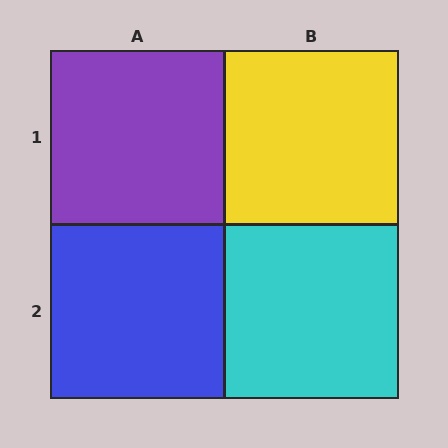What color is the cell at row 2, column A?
Blue.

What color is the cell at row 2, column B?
Cyan.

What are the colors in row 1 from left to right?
Purple, yellow.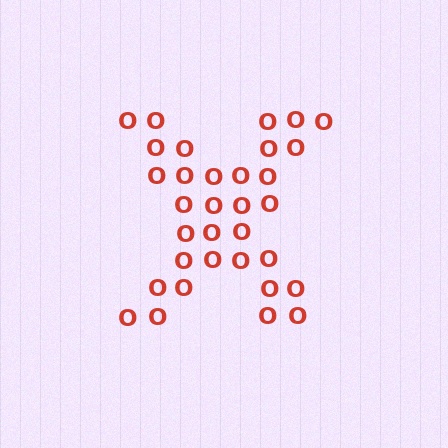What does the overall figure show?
The overall figure shows the letter X.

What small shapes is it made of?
It is made of small letter O's.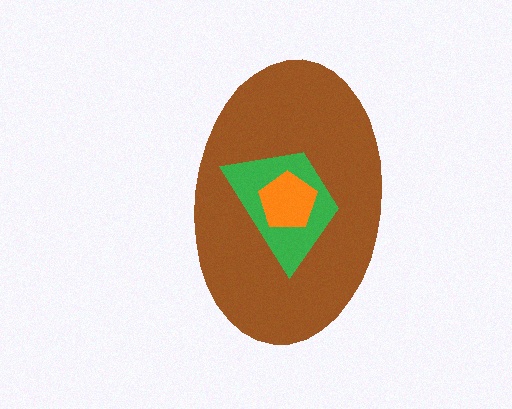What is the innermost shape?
The orange pentagon.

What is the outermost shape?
The brown ellipse.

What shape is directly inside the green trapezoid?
The orange pentagon.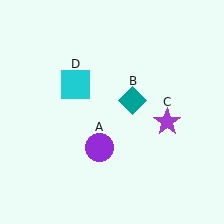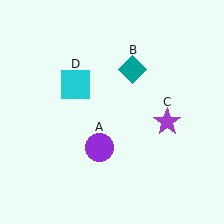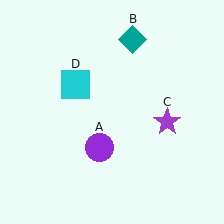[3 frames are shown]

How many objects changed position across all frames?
1 object changed position: teal diamond (object B).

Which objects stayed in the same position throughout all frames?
Purple circle (object A) and purple star (object C) and cyan square (object D) remained stationary.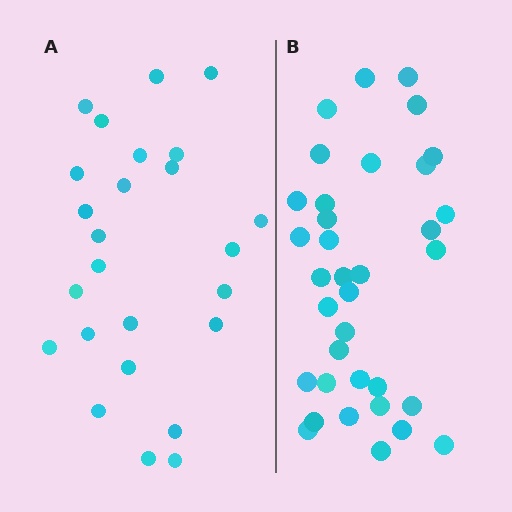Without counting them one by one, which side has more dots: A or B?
Region B (the right region) has more dots.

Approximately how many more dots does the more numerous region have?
Region B has roughly 10 or so more dots than region A.